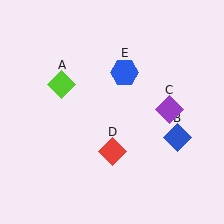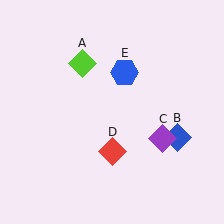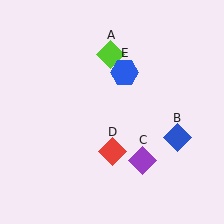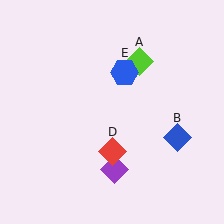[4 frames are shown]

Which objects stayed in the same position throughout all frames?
Blue diamond (object B) and red diamond (object D) and blue hexagon (object E) remained stationary.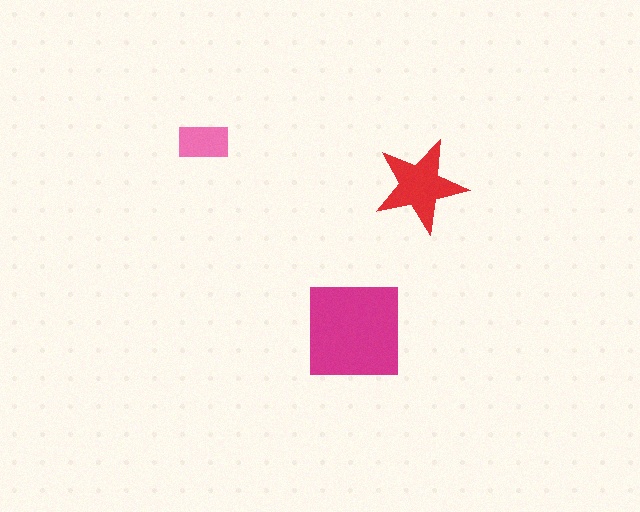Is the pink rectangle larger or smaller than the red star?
Smaller.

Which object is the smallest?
The pink rectangle.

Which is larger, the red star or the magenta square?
The magenta square.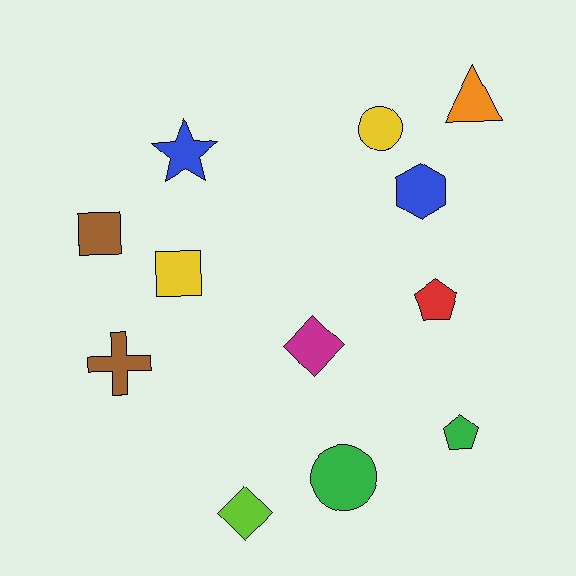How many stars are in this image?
There is 1 star.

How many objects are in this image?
There are 12 objects.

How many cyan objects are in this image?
There are no cyan objects.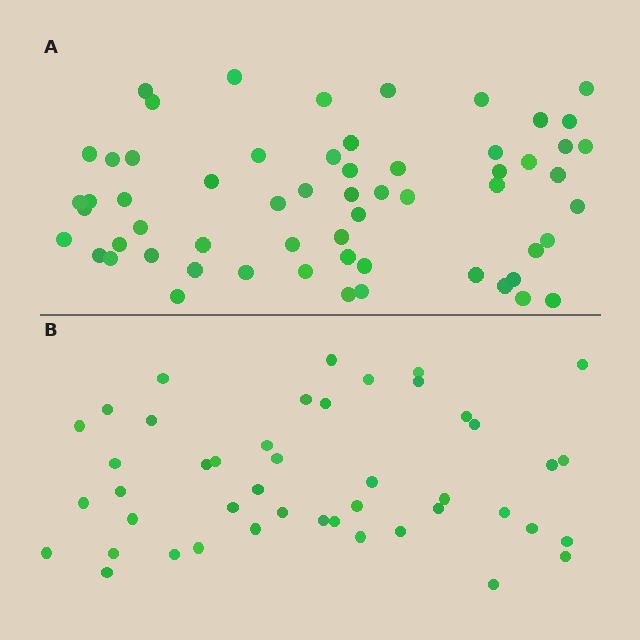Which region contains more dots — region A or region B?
Region A (the top region) has more dots.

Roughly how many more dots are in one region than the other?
Region A has approximately 15 more dots than region B.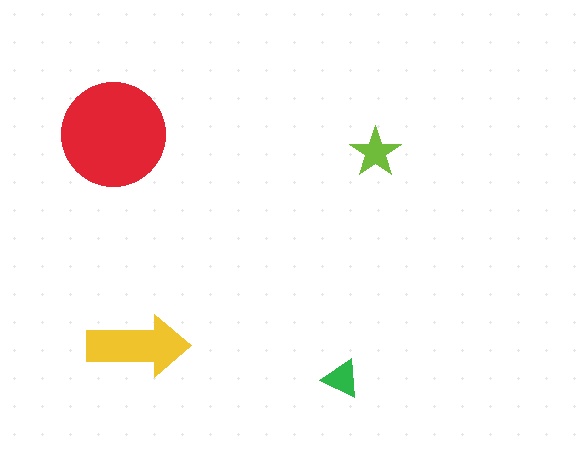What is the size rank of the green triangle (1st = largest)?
4th.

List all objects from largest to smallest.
The red circle, the yellow arrow, the lime star, the green triangle.